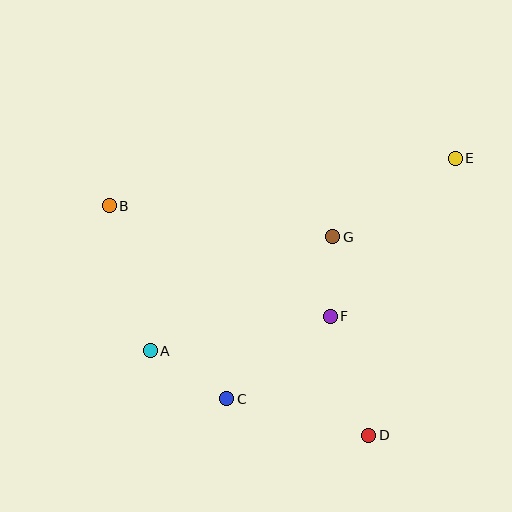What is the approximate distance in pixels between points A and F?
The distance between A and F is approximately 183 pixels.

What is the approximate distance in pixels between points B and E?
The distance between B and E is approximately 349 pixels.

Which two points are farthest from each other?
Points A and E are farthest from each other.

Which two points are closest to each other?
Points F and G are closest to each other.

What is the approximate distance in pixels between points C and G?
The distance between C and G is approximately 194 pixels.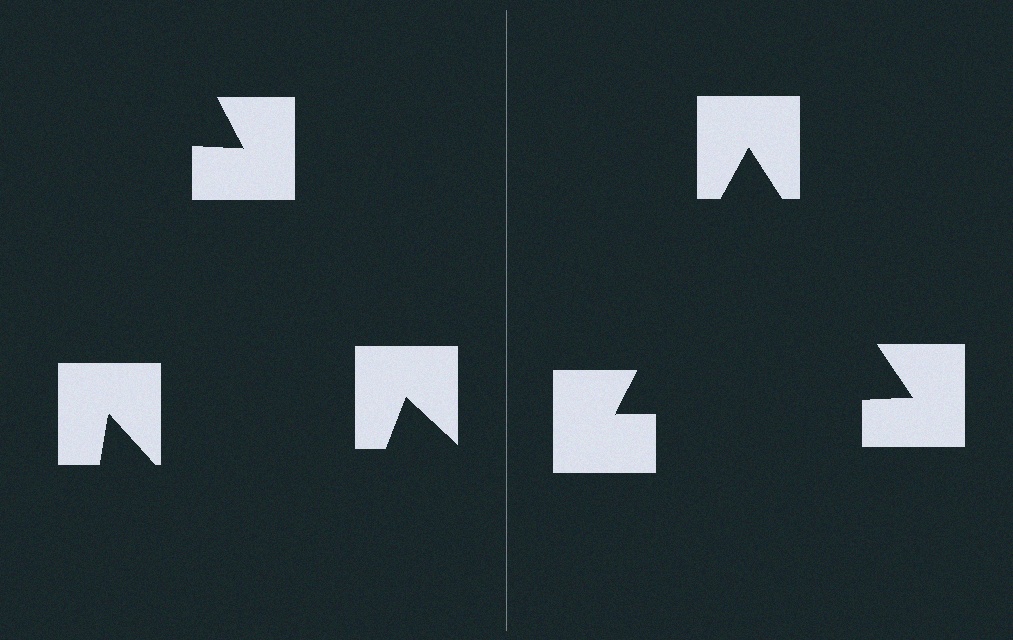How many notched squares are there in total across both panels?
6 — 3 on each side.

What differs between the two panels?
The notched squares are positioned identically on both sides; only the wedge orientations differ. On the right they align to a triangle; on the left they are misaligned.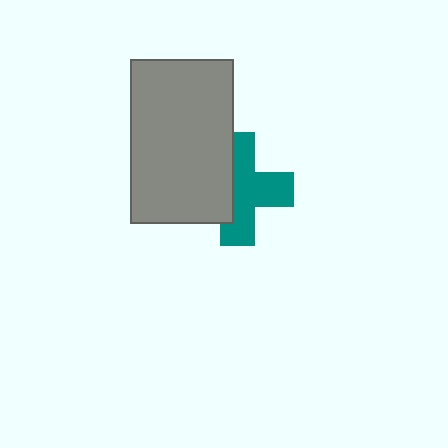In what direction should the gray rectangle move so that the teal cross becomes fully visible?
The gray rectangle should move left. That is the shortest direction to clear the overlap and leave the teal cross fully visible.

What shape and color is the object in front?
The object in front is a gray rectangle.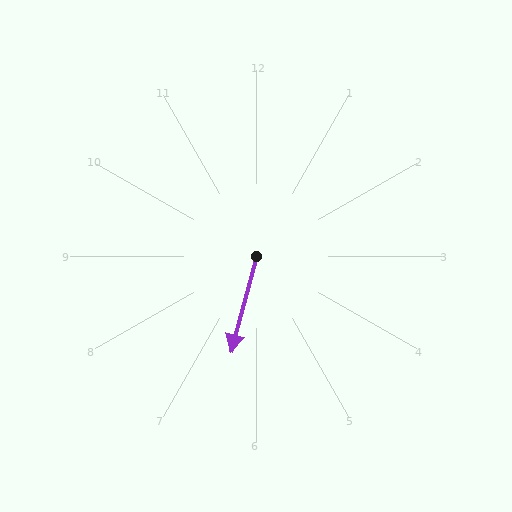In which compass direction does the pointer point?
South.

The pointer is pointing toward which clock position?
Roughly 7 o'clock.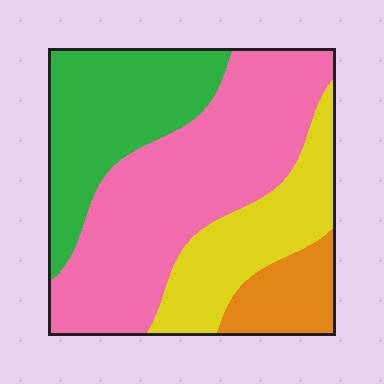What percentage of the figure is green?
Green covers around 25% of the figure.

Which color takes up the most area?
Pink, at roughly 45%.